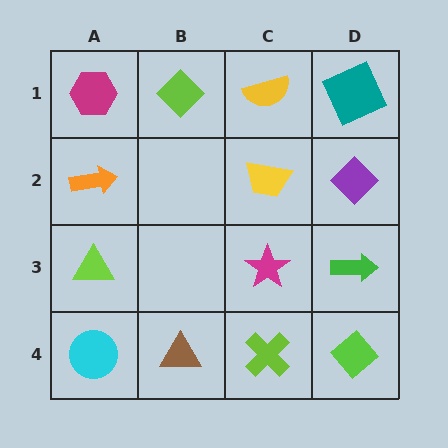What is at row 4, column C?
A lime cross.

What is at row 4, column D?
A lime diamond.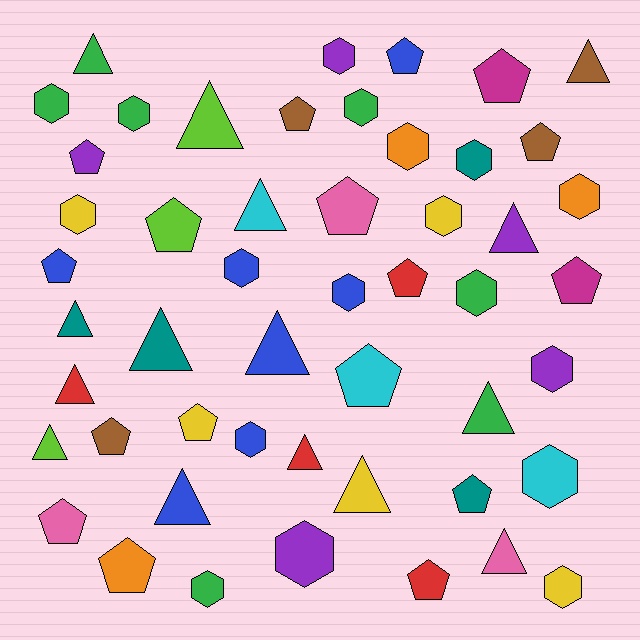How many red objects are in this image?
There are 4 red objects.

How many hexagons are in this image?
There are 18 hexagons.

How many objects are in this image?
There are 50 objects.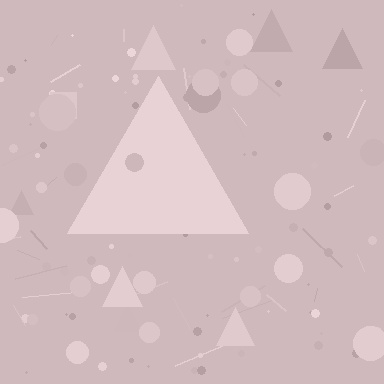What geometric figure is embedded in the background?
A triangle is embedded in the background.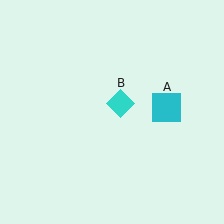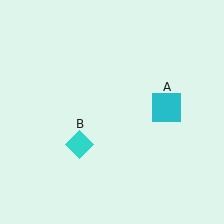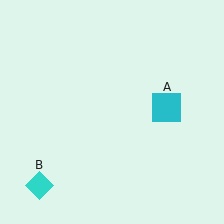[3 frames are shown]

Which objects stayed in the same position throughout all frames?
Cyan square (object A) remained stationary.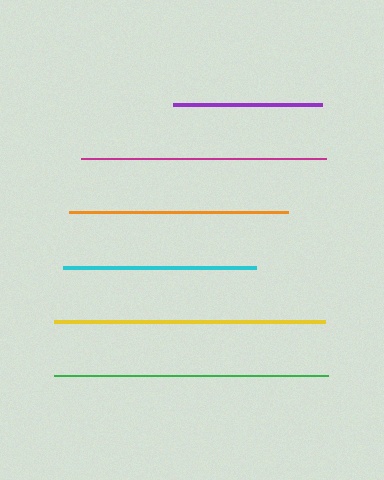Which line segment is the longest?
The green line is the longest at approximately 274 pixels.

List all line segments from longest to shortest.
From longest to shortest: green, yellow, magenta, orange, cyan, purple.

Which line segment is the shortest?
The purple line is the shortest at approximately 149 pixels.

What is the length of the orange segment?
The orange segment is approximately 219 pixels long.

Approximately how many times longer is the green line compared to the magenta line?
The green line is approximately 1.1 times the length of the magenta line.